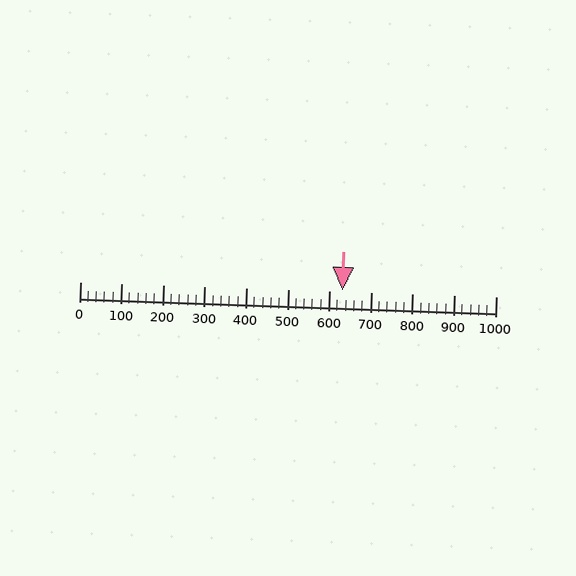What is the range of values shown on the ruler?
The ruler shows values from 0 to 1000.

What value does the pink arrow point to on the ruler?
The pink arrow points to approximately 631.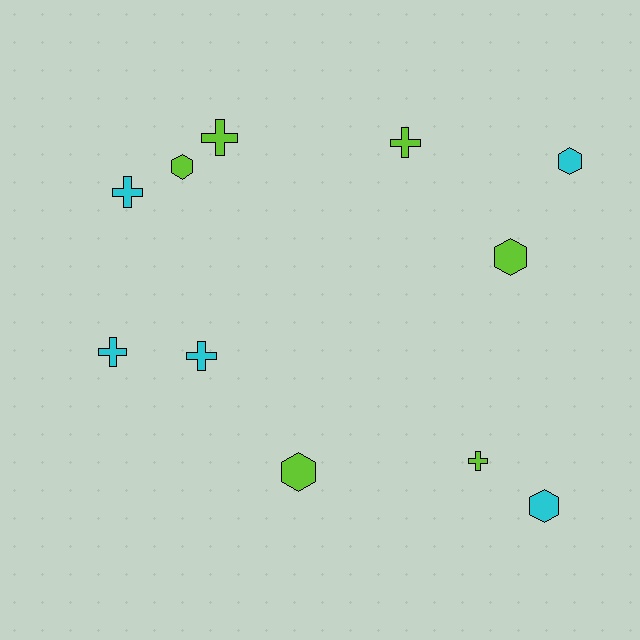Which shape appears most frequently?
Cross, with 6 objects.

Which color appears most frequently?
Lime, with 6 objects.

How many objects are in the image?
There are 11 objects.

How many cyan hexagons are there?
There are 2 cyan hexagons.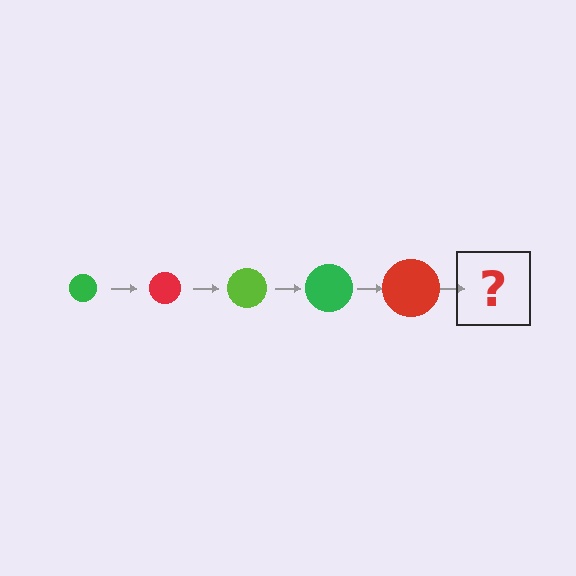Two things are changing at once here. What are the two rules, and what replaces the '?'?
The two rules are that the circle grows larger each step and the color cycles through green, red, and lime. The '?' should be a lime circle, larger than the previous one.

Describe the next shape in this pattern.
It should be a lime circle, larger than the previous one.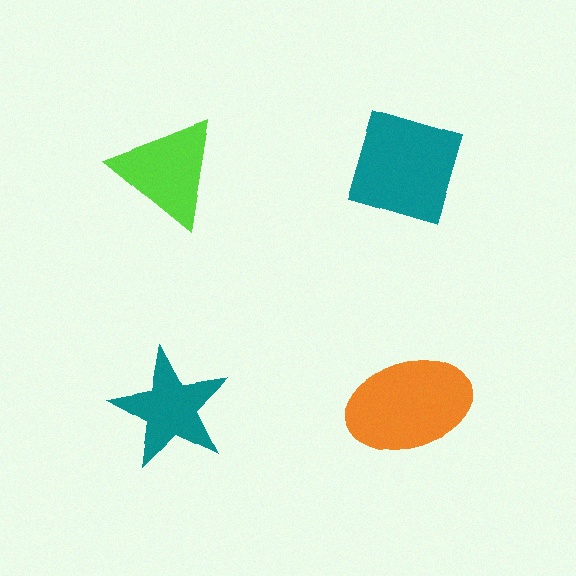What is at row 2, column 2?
An orange ellipse.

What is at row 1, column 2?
A teal diamond.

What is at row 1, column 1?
A lime triangle.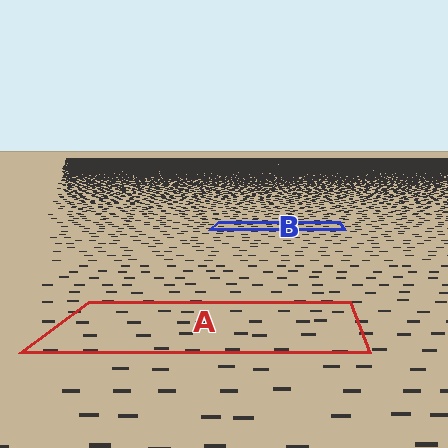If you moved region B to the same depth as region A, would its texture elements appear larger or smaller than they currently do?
They would appear larger. At a closer depth, the same texture elements are projected at a bigger on-screen size.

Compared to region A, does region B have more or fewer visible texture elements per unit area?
Region B has more texture elements per unit area — they are packed more densely because it is farther away.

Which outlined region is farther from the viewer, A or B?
Region B is farther from the viewer — the texture elements inside it appear smaller and more densely packed.